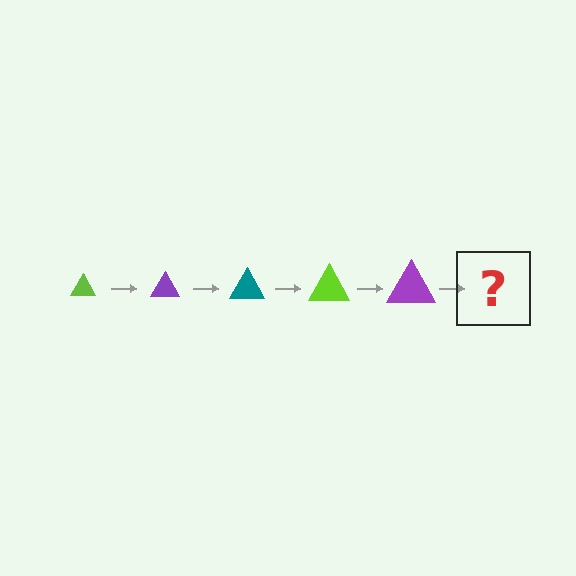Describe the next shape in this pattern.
It should be a teal triangle, larger than the previous one.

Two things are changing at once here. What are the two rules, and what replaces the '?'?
The two rules are that the triangle grows larger each step and the color cycles through lime, purple, and teal. The '?' should be a teal triangle, larger than the previous one.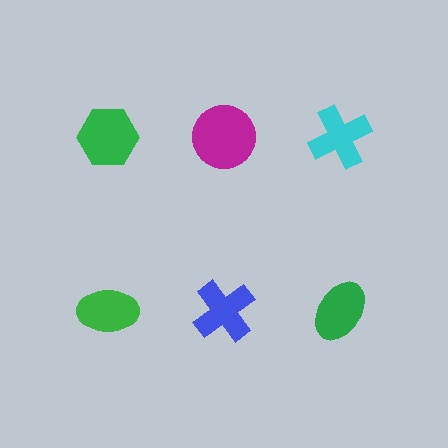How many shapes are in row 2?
3 shapes.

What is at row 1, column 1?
A green hexagon.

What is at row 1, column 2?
A magenta circle.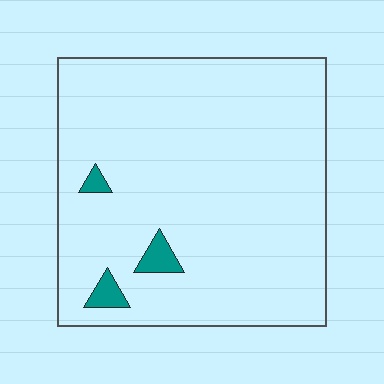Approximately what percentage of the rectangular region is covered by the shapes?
Approximately 5%.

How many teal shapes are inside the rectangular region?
3.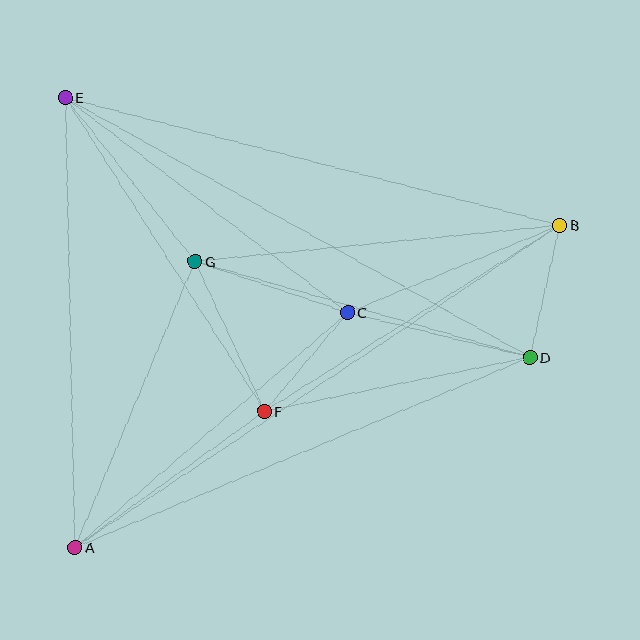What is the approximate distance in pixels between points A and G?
The distance between A and G is approximately 310 pixels.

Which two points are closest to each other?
Points C and F are closest to each other.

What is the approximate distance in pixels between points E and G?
The distance between E and G is approximately 209 pixels.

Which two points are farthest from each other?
Points A and B are farthest from each other.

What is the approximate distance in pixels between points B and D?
The distance between B and D is approximately 136 pixels.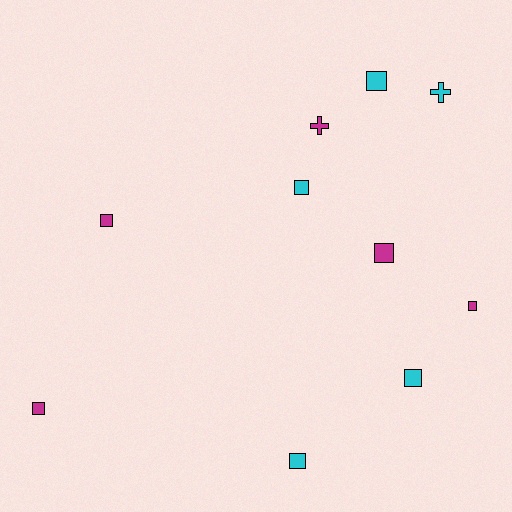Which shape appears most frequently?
Square, with 8 objects.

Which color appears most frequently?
Cyan, with 5 objects.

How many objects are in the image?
There are 10 objects.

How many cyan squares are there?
There are 4 cyan squares.